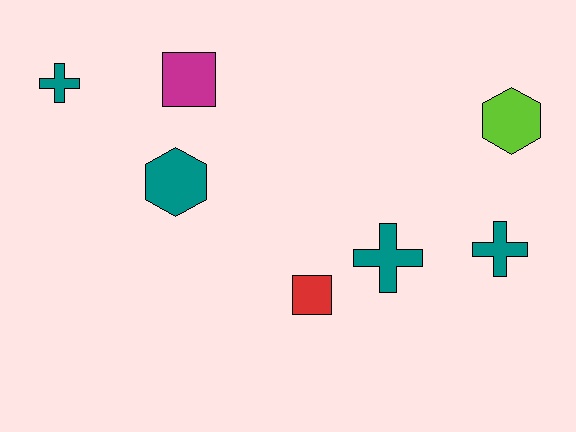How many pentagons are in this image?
There are no pentagons.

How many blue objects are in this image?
There are no blue objects.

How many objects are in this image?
There are 7 objects.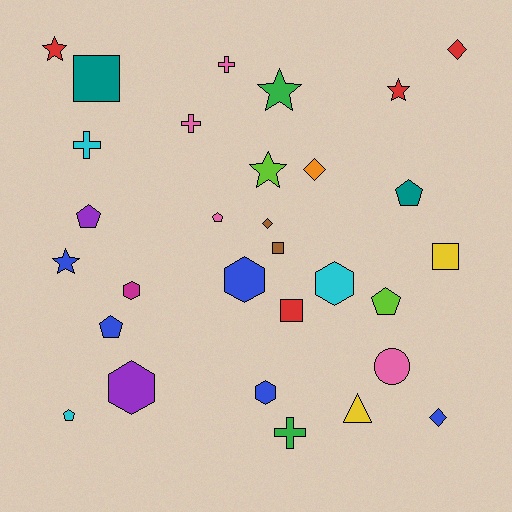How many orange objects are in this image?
There is 1 orange object.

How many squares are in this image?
There are 4 squares.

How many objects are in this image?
There are 30 objects.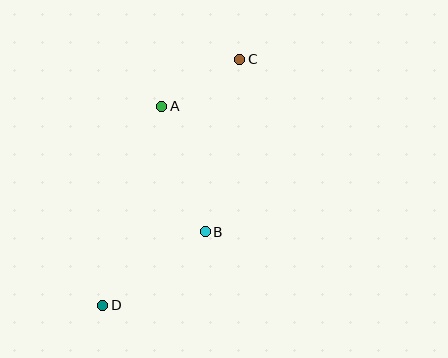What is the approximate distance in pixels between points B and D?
The distance between B and D is approximately 126 pixels.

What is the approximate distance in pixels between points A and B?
The distance between A and B is approximately 133 pixels.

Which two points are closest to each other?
Points A and C are closest to each other.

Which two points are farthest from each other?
Points C and D are farthest from each other.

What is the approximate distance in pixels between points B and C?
The distance between B and C is approximately 176 pixels.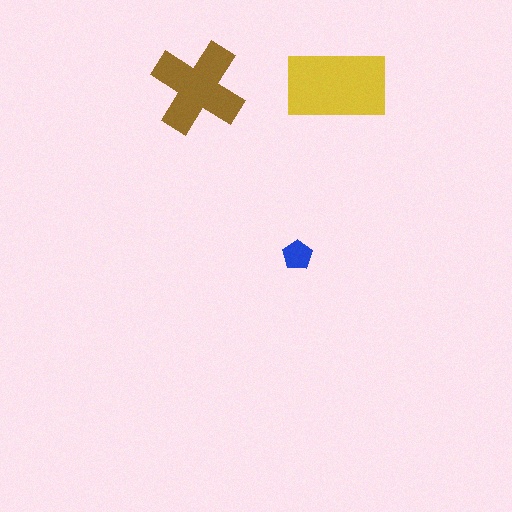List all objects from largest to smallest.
The yellow rectangle, the brown cross, the blue pentagon.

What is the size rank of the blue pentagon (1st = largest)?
3rd.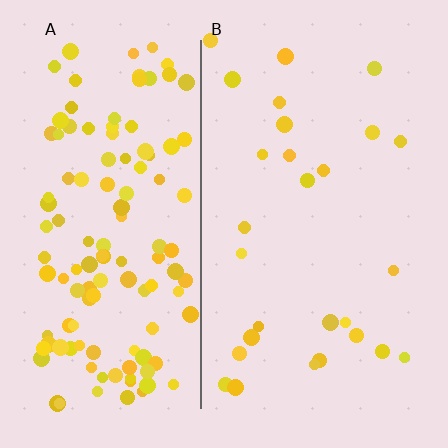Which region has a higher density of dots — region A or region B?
A (the left).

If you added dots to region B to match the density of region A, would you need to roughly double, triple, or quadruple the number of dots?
Approximately quadruple.